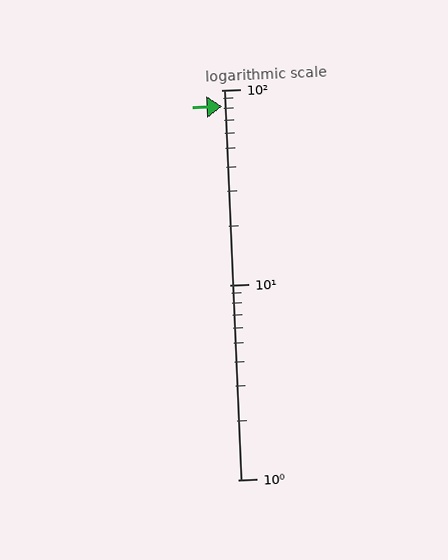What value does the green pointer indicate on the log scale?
The pointer indicates approximately 82.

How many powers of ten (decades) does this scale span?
The scale spans 2 decades, from 1 to 100.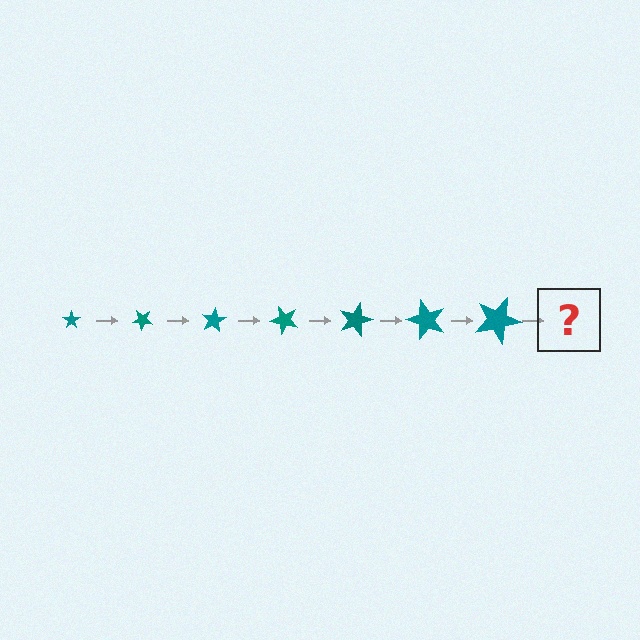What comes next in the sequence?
The next element should be a star, larger than the previous one and rotated 280 degrees from the start.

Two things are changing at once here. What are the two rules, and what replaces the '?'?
The two rules are that the star grows larger each step and it rotates 40 degrees each step. The '?' should be a star, larger than the previous one and rotated 280 degrees from the start.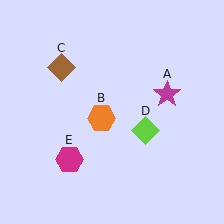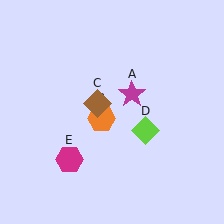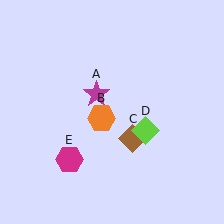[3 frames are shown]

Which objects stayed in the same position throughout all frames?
Orange hexagon (object B) and lime diamond (object D) and magenta hexagon (object E) remained stationary.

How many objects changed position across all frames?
2 objects changed position: magenta star (object A), brown diamond (object C).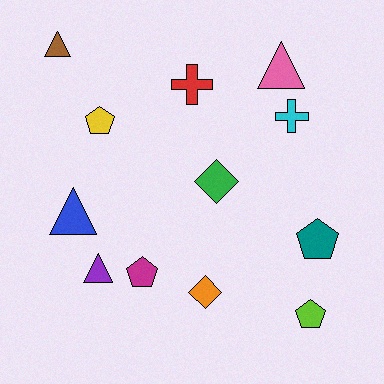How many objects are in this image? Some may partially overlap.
There are 12 objects.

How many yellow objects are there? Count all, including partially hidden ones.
There is 1 yellow object.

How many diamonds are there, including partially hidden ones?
There are 2 diamonds.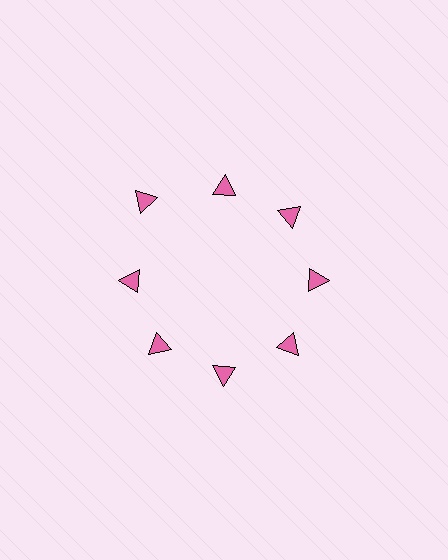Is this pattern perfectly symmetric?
No. The 8 pink triangles are arranged in a ring, but one element near the 10 o'clock position is pushed outward from the center, breaking the 8-fold rotational symmetry.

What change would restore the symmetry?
The symmetry would be restored by moving it inward, back onto the ring so that all 8 triangles sit at equal angles and equal distance from the center.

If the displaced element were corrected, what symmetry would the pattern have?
It would have 8-fold rotational symmetry — the pattern would map onto itself every 45 degrees.